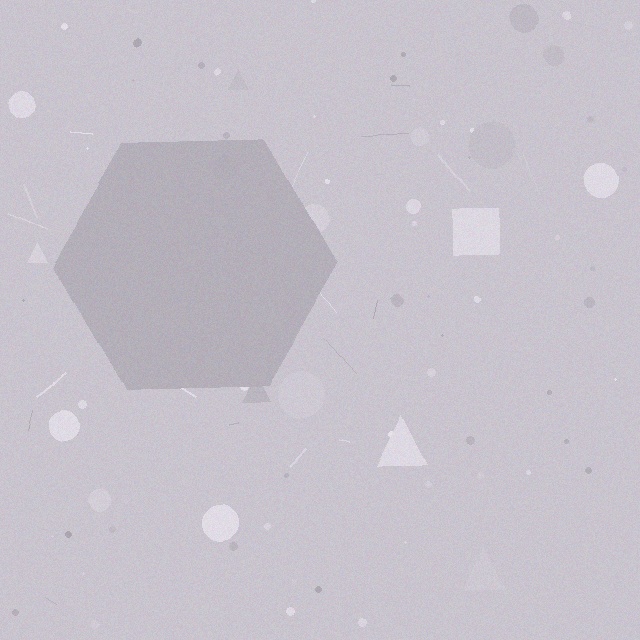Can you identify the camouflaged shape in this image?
The camouflaged shape is a hexagon.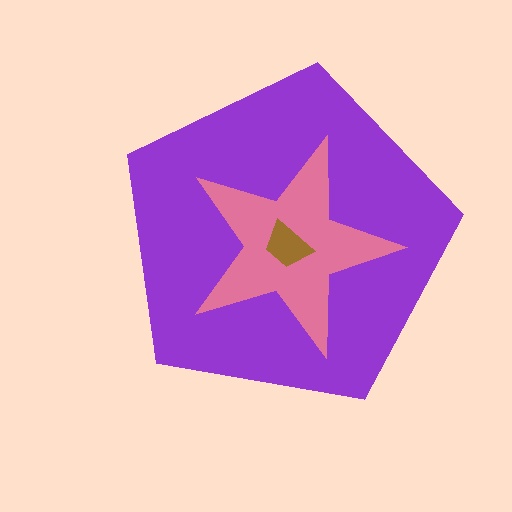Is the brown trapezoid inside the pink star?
Yes.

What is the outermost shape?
The purple pentagon.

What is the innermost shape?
The brown trapezoid.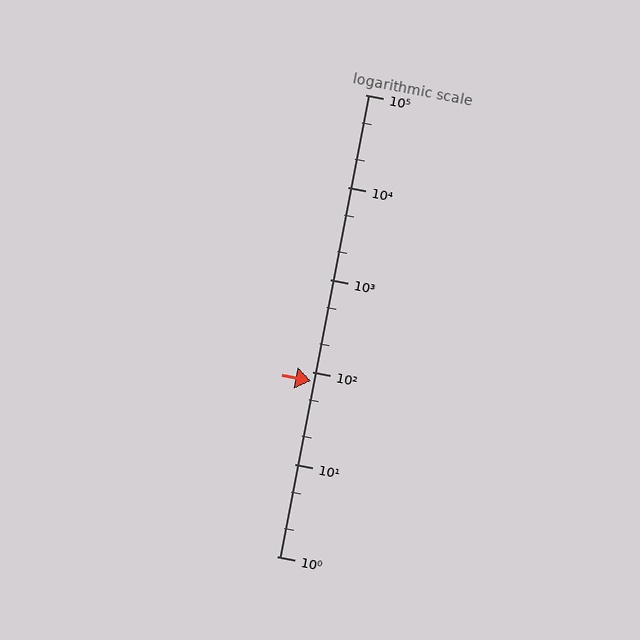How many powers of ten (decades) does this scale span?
The scale spans 5 decades, from 1 to 100000.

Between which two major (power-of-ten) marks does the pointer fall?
The pointer is between 10 and 100.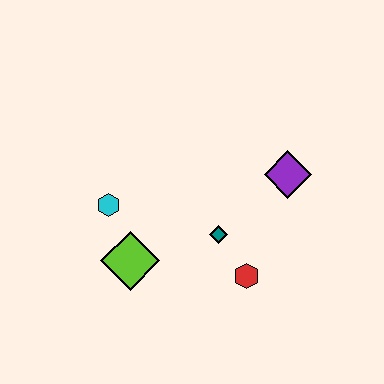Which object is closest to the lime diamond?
The cyan hexagon is closest to the lime diamond.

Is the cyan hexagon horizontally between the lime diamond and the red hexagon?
No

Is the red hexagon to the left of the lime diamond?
No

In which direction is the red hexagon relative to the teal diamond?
The red hexagon is below the teal diamond.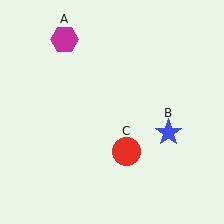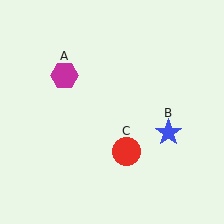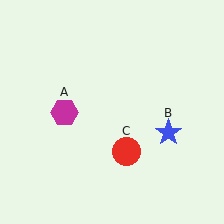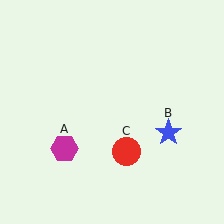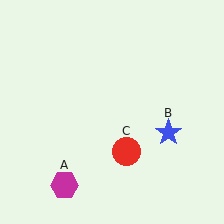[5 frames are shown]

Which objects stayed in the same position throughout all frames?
Blue star (object B) and red circle (object C) remained stationary.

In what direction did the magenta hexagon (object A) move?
The magenta hexagon (object A) moved down.